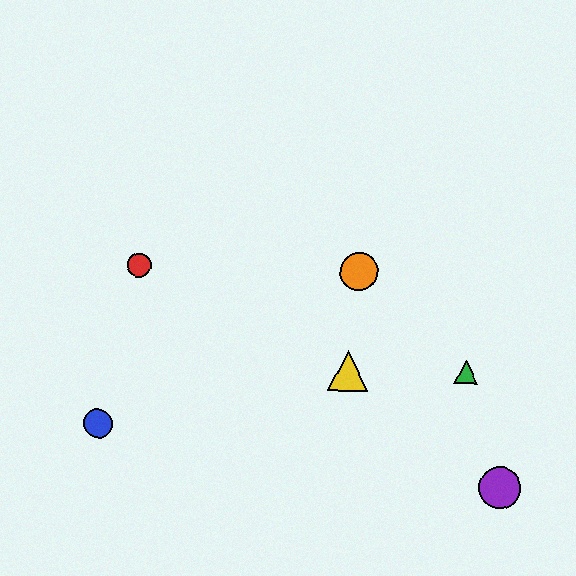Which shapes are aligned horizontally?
The red circle, the orange circle are aligned horizontally.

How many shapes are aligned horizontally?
2 shapes (the red circle, the orange circle) are aligned horizontally.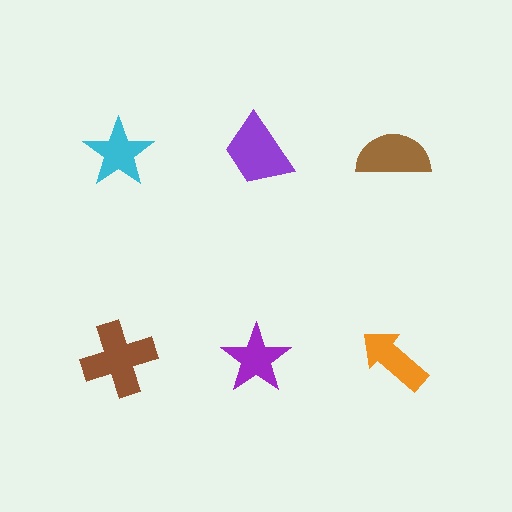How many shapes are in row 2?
3 shapes.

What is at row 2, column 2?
A purple star.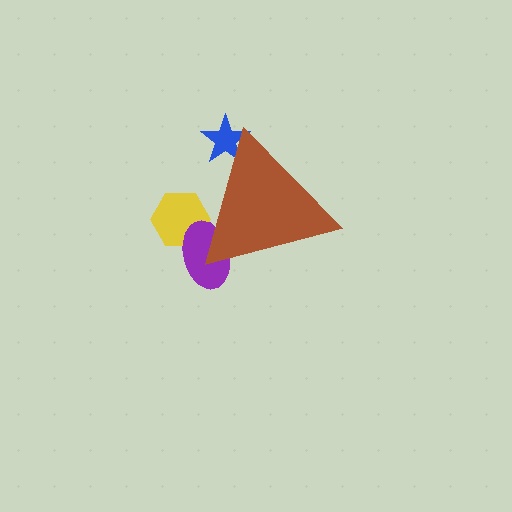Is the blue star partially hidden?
Yes, the blue star is partially hidden behind the brown triangle.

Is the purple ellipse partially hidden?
Yes, the purple ellipse is partially hidden behind the brown triangle.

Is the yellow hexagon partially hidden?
Yes, the yellow hexagon is partially hidden behind the brown triangle.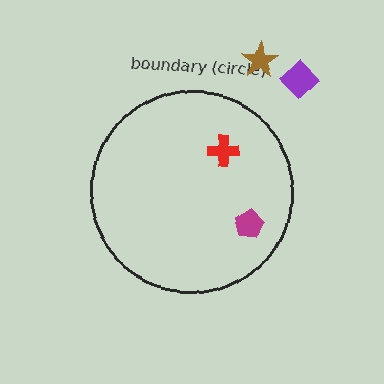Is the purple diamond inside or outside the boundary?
Outside.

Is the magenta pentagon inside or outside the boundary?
Inside.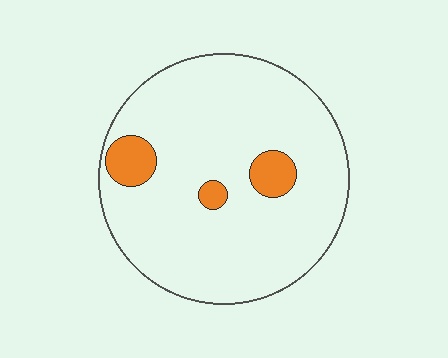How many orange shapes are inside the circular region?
3.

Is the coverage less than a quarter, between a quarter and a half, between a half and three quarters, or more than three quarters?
Less than a quarter.